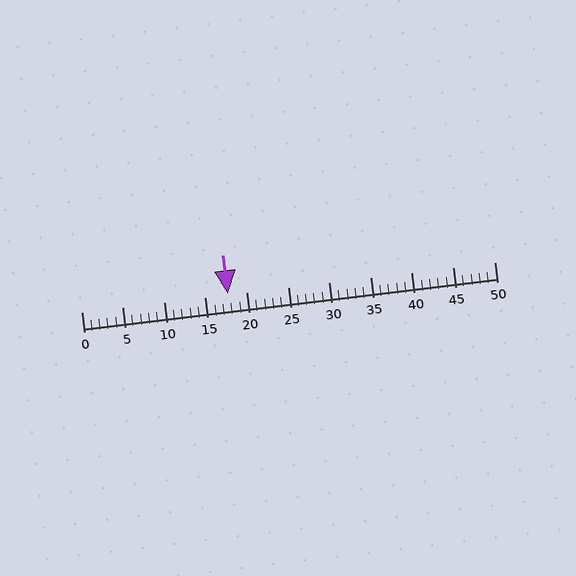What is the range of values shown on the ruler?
The ruler shows values from 0 to 50.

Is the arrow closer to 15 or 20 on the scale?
The arrow is closer to 20.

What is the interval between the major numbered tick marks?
The major tick marks are spaced 5 units apart.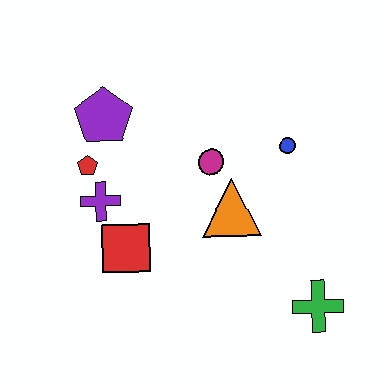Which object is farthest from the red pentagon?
The green cross is farthest from the red pentagon.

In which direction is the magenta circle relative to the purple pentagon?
The magenta circle is to the right of the purple pentagon.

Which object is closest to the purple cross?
The red pentagon is closest to the purple cross.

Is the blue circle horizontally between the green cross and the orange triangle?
Yes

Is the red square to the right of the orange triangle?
No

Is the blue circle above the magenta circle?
Yes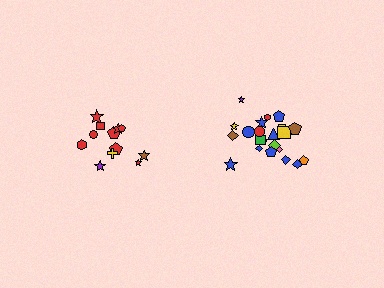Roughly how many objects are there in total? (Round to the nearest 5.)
Roughly 35 objects in total.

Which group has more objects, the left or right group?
The right group.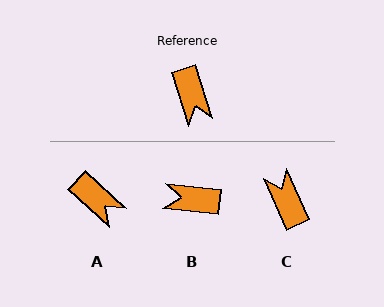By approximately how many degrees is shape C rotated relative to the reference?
Approximately 173 degrees clockwise.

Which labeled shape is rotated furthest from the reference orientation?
C, about 173 degrees away.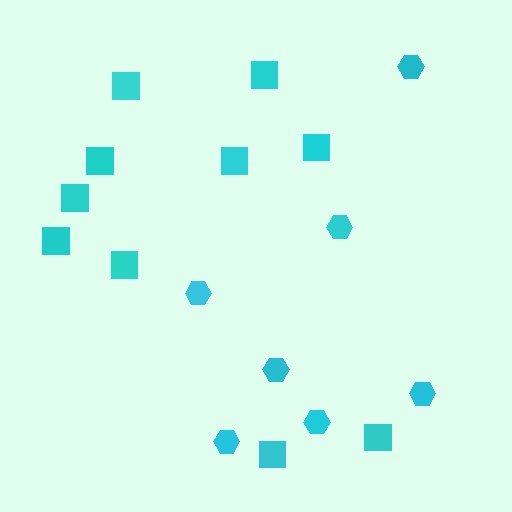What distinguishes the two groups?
There are 2 groups: one group of squares (10) and one group of hexagons (7).